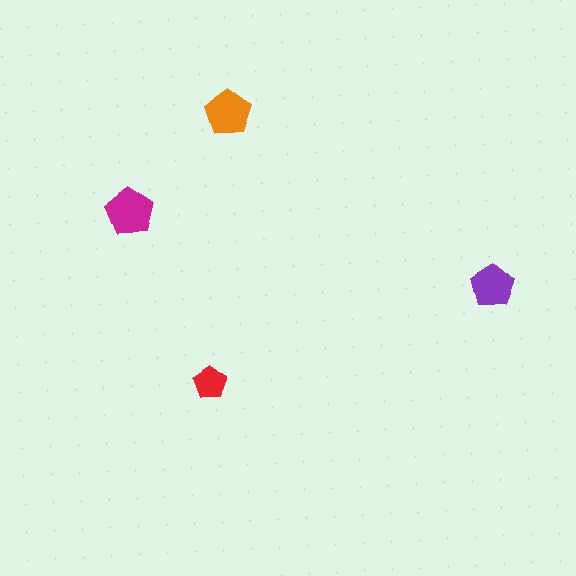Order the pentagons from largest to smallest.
the magenta one, the orange one, the purple one, the red one.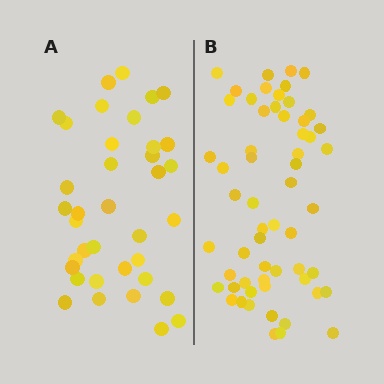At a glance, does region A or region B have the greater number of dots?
Region B (the right region) has more dots.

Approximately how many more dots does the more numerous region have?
Region B has approximately 20 more dots than region A.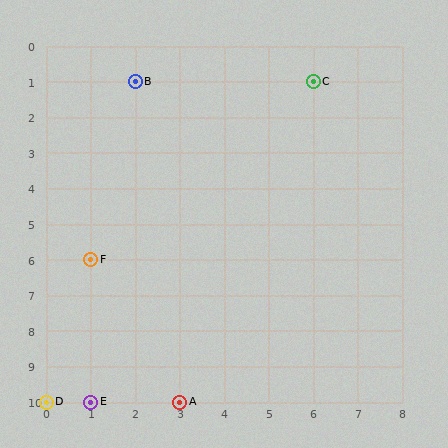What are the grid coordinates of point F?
Point F is at grid coordinates (1, 6).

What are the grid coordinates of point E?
Point E is at grid coordinates (1, 10).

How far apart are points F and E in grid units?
Points F and E are 4 rows apart.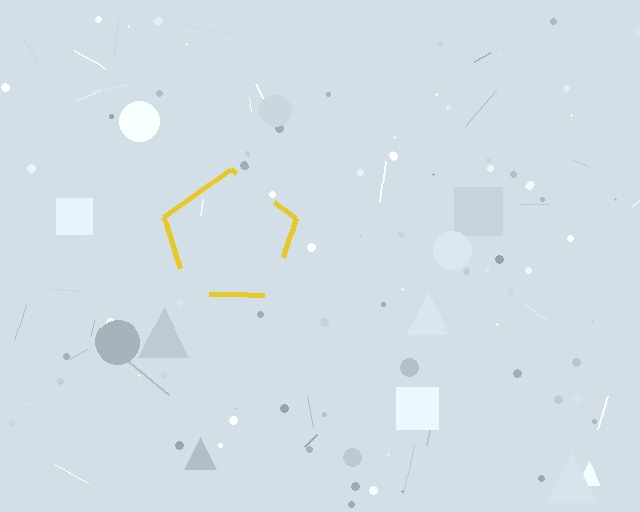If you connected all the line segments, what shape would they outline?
They would outline a pentagon.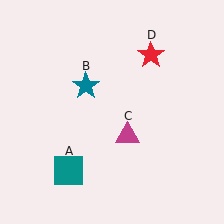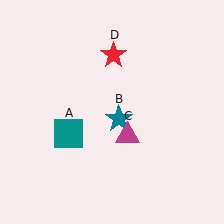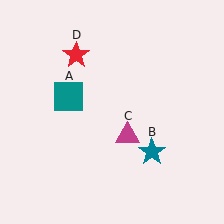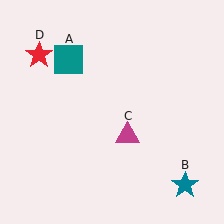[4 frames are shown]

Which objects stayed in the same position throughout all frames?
Magenta triangle (object C) remained stationary.